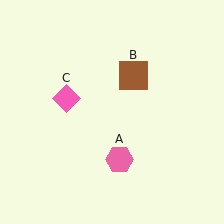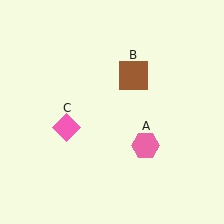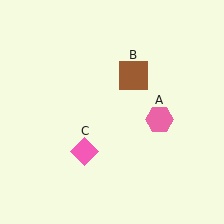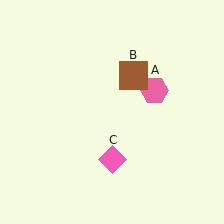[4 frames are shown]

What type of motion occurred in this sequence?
The pink hexagon (object A), pink diamond (object C) rotated counterclockwise around the center of the scene.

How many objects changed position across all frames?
2 objects changed position: pink hexagon (object A), pink diamond (object C).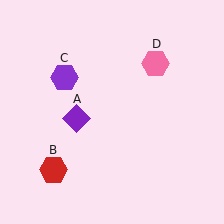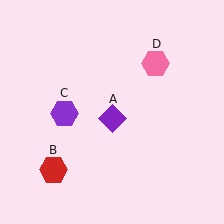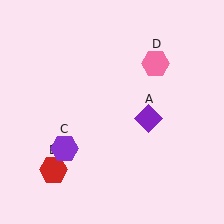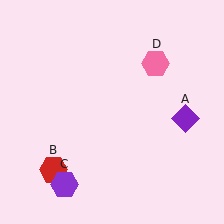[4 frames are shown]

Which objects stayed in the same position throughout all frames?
Red hexagon (object B) and pink hexagon (object D) remained stationary.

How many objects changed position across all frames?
2 objects changed position: purple diamond (object A), purple hexagon (object C).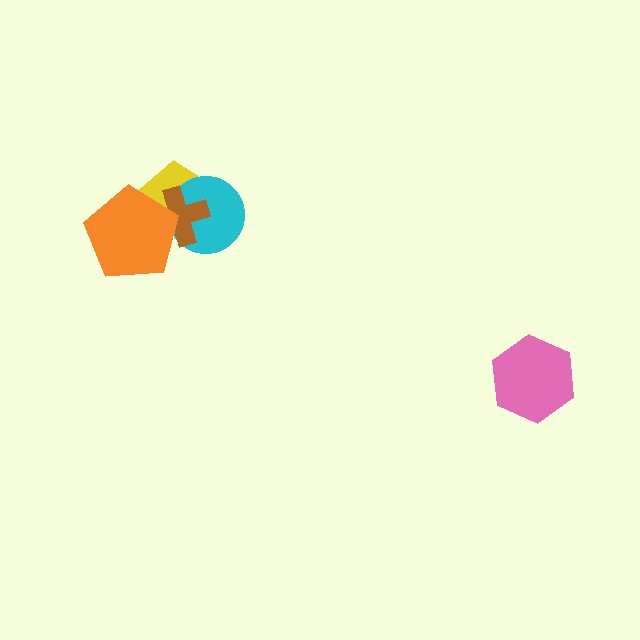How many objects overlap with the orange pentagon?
3 objects overlap with the orange pentagon.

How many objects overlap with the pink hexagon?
0 objects overlap with the pink hexagon.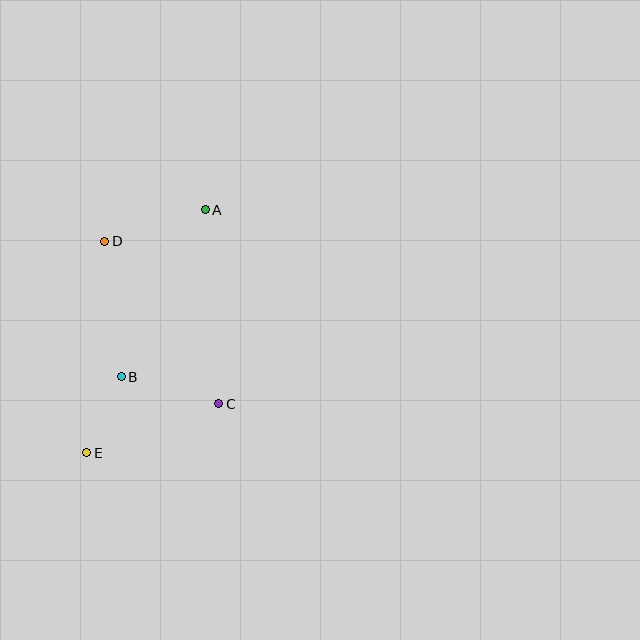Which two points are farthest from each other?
Points A and E are farthest from each other.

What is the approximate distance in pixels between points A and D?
The distance between A and D is approximately 106 pixels.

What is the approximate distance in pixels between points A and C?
The distance between A and C is approximately 195 pixels.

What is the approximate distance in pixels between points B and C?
The distance between B and C is approximately 101 pixels.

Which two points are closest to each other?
Points B and E are closest to each other.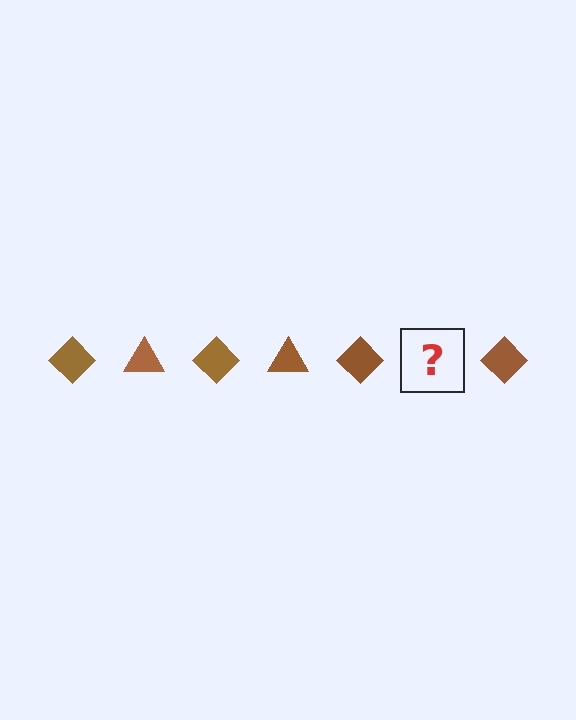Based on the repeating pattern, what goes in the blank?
The blank should be a brown triangle.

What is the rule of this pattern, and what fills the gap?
The rule is that the pattern cycles through diamond, triangle shapes in brown. The gap should be filled with a brown triangle.